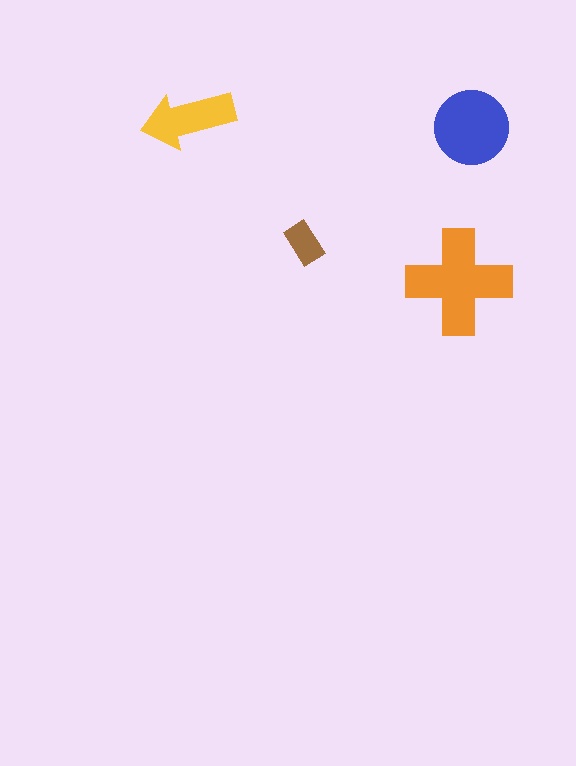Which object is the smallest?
The brown rectangle.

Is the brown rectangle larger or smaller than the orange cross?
Smaller.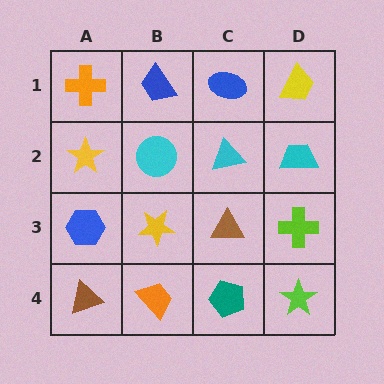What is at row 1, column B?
A blue trapezoid.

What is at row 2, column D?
A cyan trapezoid.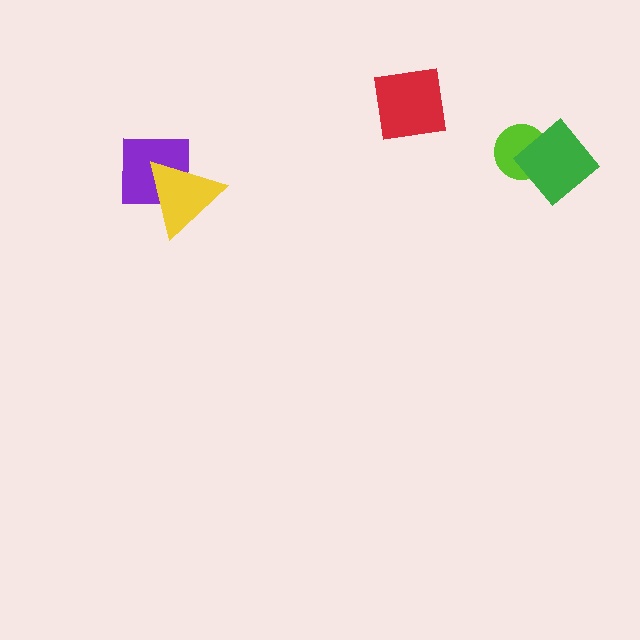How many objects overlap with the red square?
0 objects overlap with the red square.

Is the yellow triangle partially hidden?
No, no other shape covers it.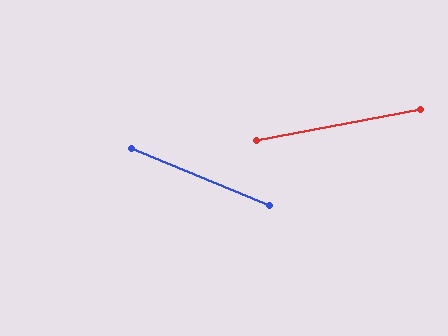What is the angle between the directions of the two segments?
Approximately 33 degrees.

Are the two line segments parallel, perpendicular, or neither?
Neither parallel nor perpendicular — they differ by about 33°.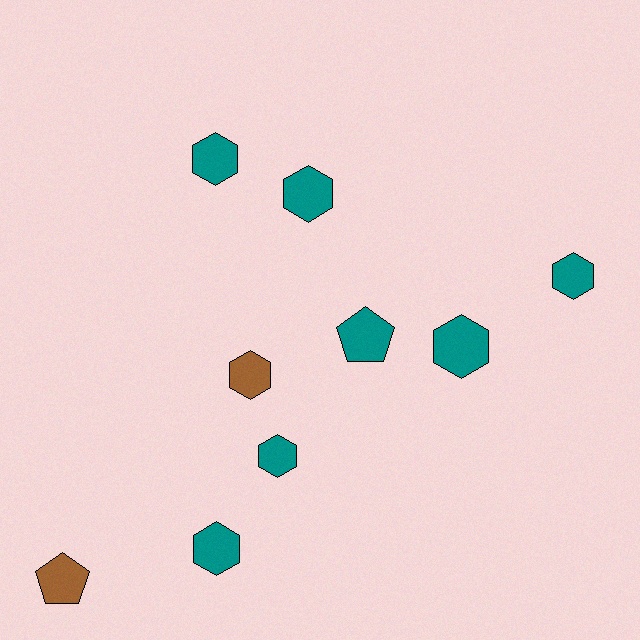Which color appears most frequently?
Teal, with 7 objects.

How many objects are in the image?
There are 9 objects.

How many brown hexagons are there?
There is 1 brown hexagon.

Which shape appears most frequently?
Hexagon, with 7 objects.